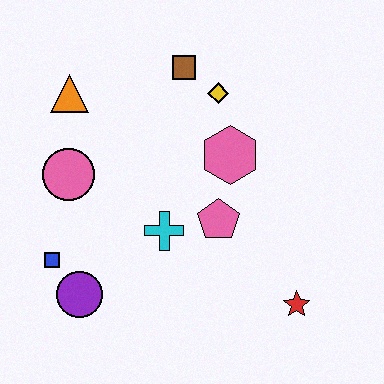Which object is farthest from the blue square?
The red star is farthest from the blue square.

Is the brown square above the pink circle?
Yes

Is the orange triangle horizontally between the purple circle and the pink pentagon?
No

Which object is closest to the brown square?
The yellow diamond is closest to the brown square.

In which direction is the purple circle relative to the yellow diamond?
The purple circle is below the yellow diamond.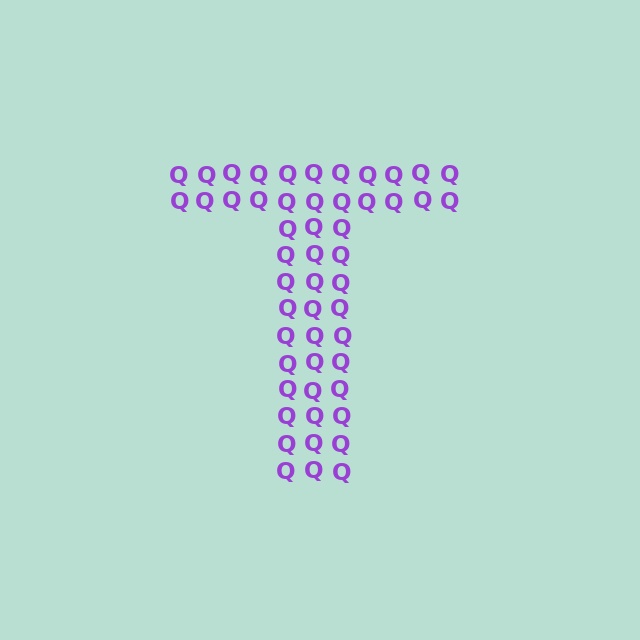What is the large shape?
The large shape is the letter T.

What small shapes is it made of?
It is made of small letter Q's.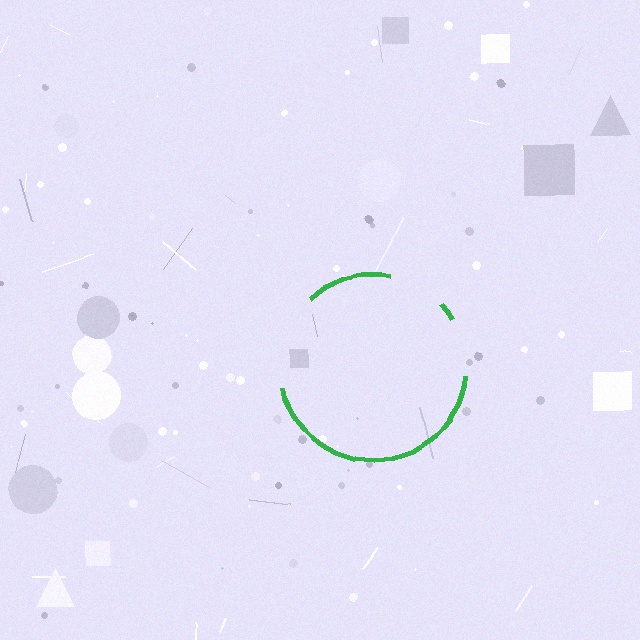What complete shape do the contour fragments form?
The contour fragments form a circle.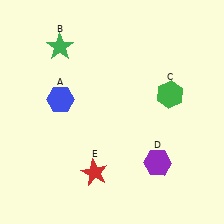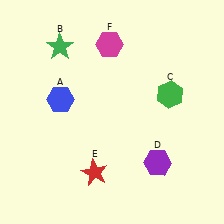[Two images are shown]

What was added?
A magenta hexagon (F) was added in Image 2.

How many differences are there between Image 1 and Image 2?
There is 1 difference between the two images.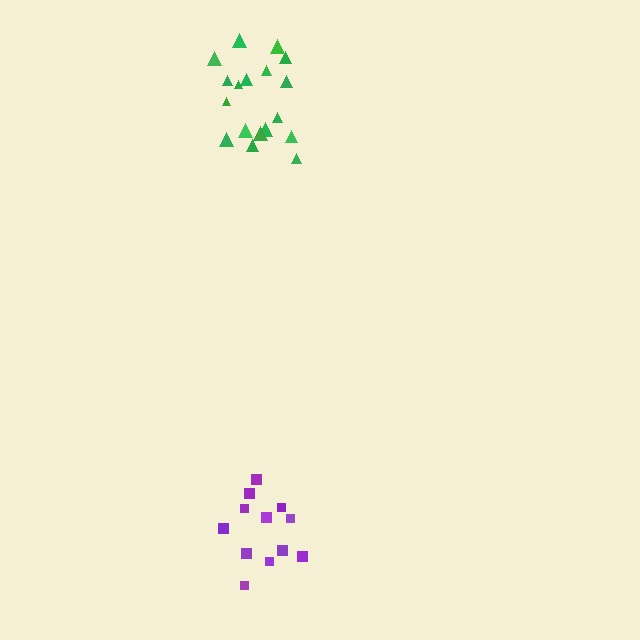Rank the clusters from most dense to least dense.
green, purple.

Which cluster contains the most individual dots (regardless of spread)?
Green (18).